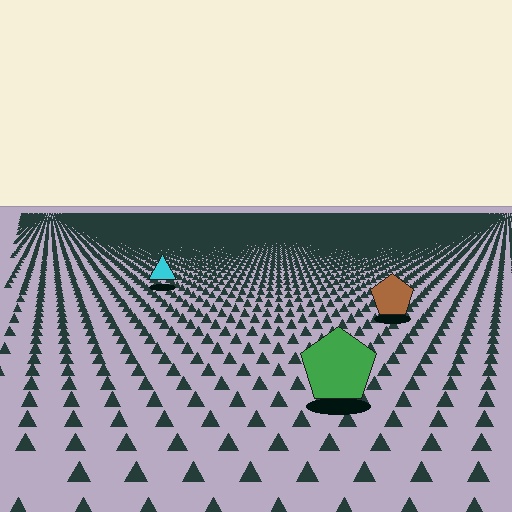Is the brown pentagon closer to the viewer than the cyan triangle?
Yes. The brown pentagon is closer — you can tell from the texture gradient: the ground texture is coarser near it.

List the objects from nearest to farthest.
From nearest to farthest: the green pentagon, the brown pentagon, the cyan triangle.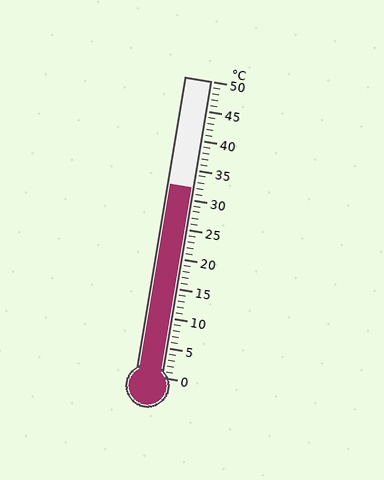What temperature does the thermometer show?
The thermometer shows approximately 32°C.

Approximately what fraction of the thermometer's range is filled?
The thermometer is filled to approximately 65% of its range.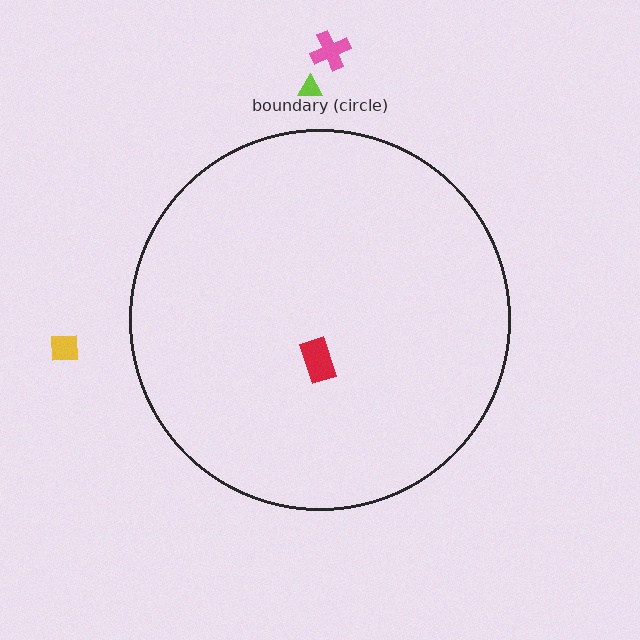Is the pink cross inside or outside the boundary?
Outside.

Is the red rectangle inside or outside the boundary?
Inside.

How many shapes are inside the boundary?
1 inside, 3 outside.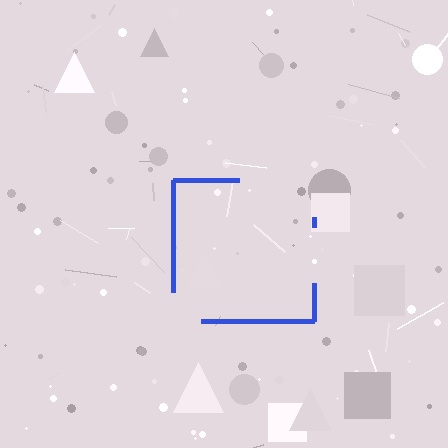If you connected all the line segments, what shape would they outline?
They would outline a square.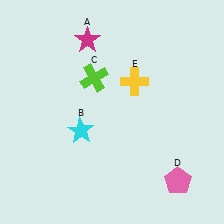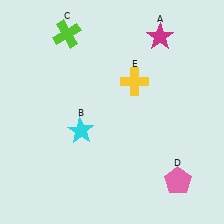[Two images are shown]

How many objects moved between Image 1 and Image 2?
2 objects moved between the two images.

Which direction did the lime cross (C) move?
The lime cross (C) moved up.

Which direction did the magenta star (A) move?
The magenta star (A) moved right.